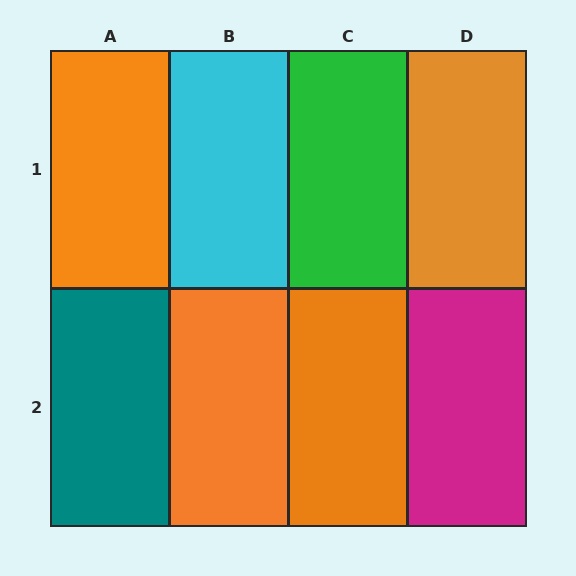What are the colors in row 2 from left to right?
Teal, orange, orange, magenta.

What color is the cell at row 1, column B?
Cyan.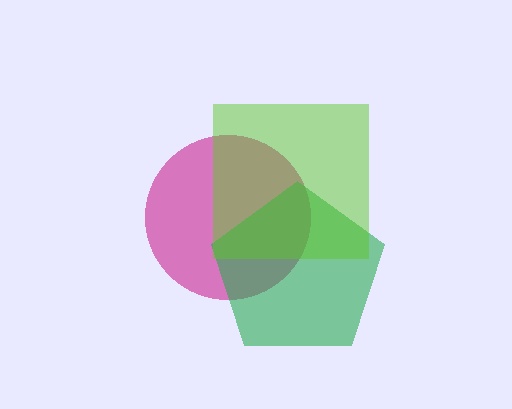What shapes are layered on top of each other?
The layered shapes are: a magenta circle, a green pentagon, a lime square.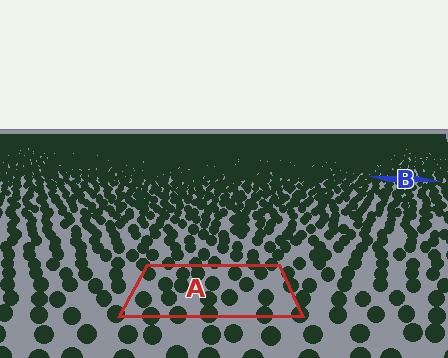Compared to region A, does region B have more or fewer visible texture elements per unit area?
Region B has more texture elements per unit area — they are packed more densely because it is farther away.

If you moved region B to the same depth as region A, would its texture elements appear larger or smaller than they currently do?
They would appear larger. At a closer depth, the same texture elements are projected at a bigger on-screen size.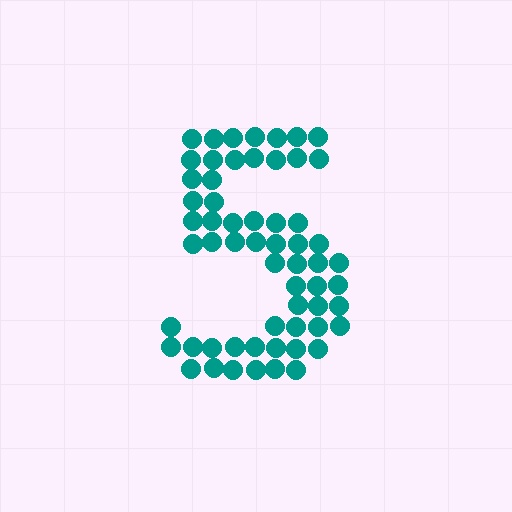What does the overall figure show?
The overall figure shows the digit 5.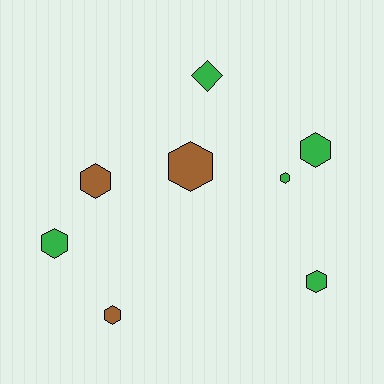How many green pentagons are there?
There are no green pentagons.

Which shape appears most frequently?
Hexagon, with 7 objects.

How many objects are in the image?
There are 8 objects.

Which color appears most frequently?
Green, with 5 objects.